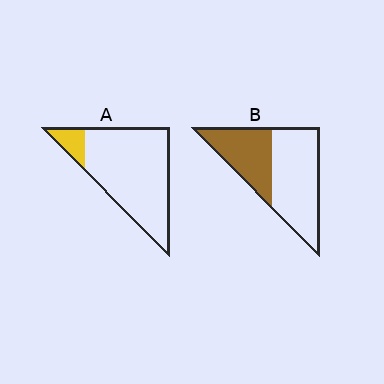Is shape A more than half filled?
No.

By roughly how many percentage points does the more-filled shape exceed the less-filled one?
By roughly 30 percentage points (B over A).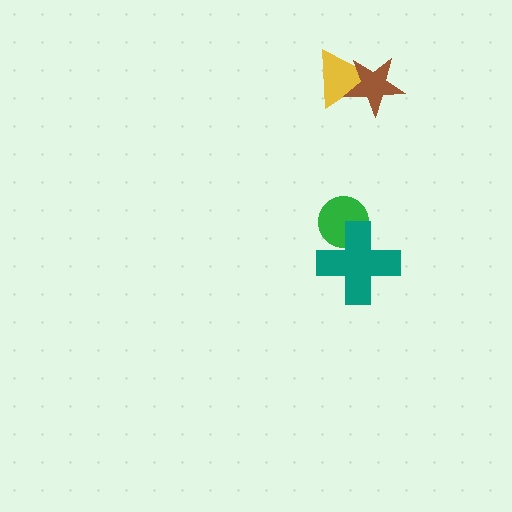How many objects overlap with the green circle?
1 object overlaps with the green circle.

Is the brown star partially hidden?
No, no other shape covers it.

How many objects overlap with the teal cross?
1 object overlaps with the teal cross.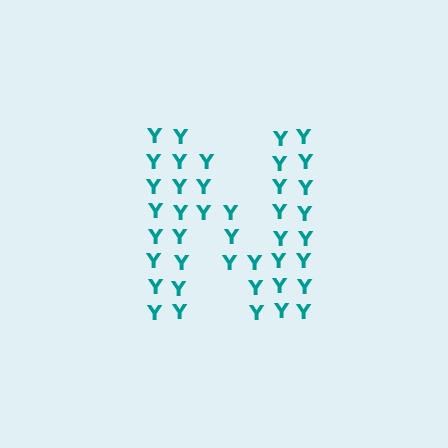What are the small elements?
The small elements are letter Y's.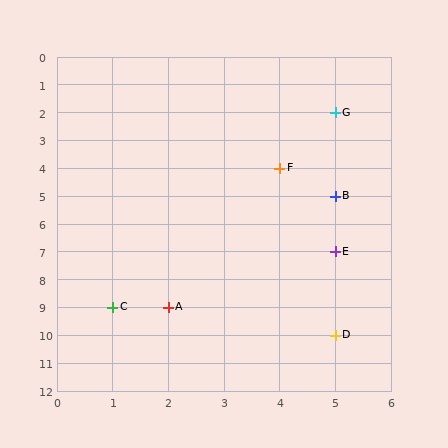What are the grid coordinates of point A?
Point A is at grid coordinates (2, 9).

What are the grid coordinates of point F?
Point F is at grid coordinates (4, 4).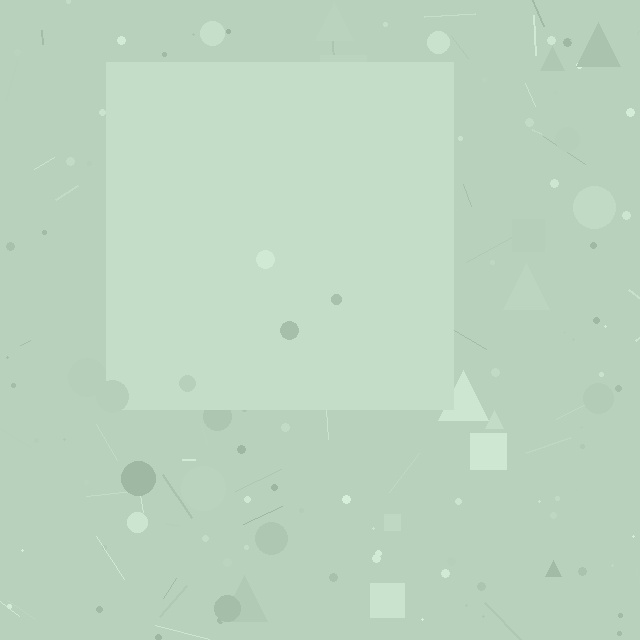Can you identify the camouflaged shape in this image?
The camouflaged shape is a square.